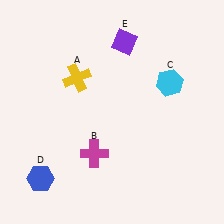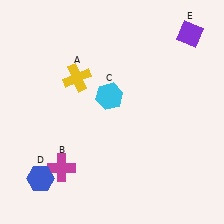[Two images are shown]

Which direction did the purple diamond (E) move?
The purple diamond (E) moved right.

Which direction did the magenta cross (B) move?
The magenta cross (B) moved left.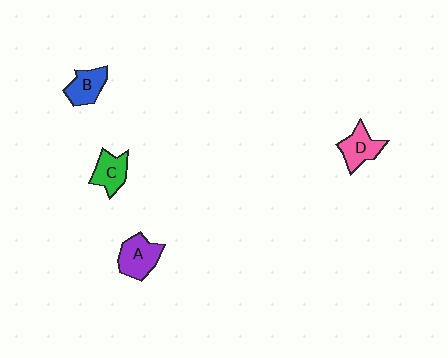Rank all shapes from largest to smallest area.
From largest to smallest: A (purple), D (pink), B (blue), C (green).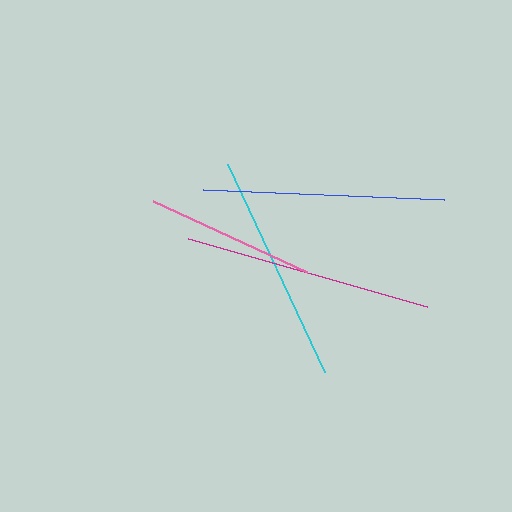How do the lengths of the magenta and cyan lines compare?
The magenta and cyan lines are approximately the same length.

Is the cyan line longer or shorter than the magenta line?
The magenta line is longer than the cyan line.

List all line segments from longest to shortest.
From longest to shortest: magenta, blue, cyan, pink.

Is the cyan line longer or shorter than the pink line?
The cyan line is longer than the pink line.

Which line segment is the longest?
The magenta line is the longest at approximately 248 pixels.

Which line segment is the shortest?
The pink line is the shortest at approximately 170 pixels.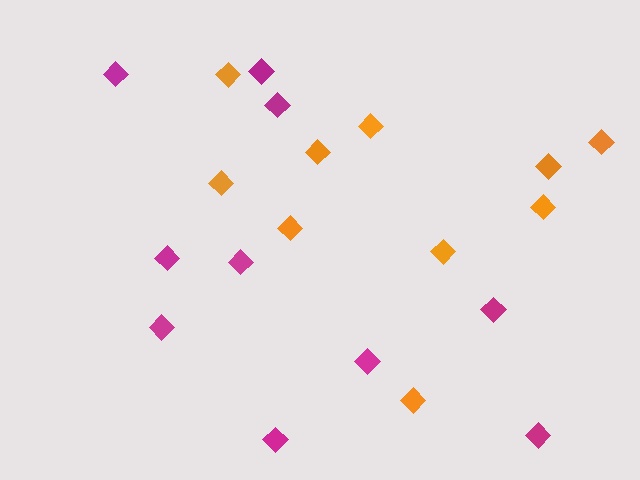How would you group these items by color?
There are 2 groups: one group of orange diamonds (10) and one group of magenta diamonds (10).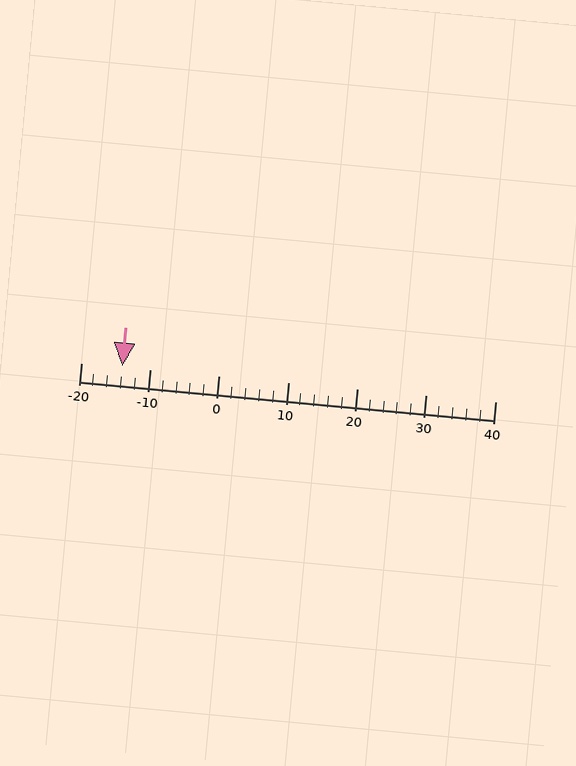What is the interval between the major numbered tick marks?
The major tick marks are spaced 10 units apart.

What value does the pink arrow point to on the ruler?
The pink arrow points to approximately -14.